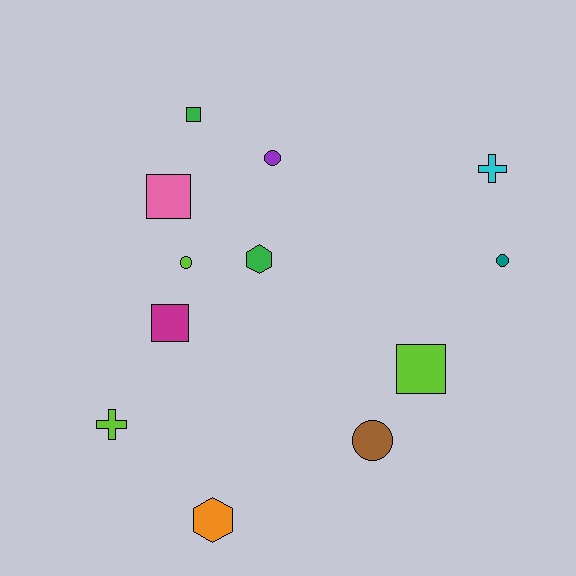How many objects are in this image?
There are 12 objects.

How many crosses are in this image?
There are 2 crosses.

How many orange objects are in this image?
There is 1 orange object.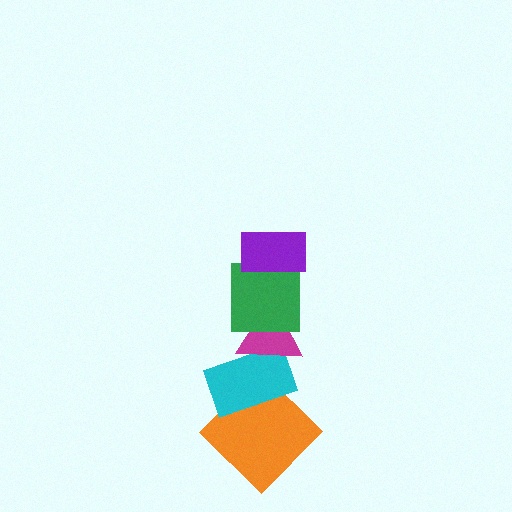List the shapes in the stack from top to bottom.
From top to bottom: the purple rectangle, the green square, the magenta triangle, the cyan rectangle, the orange diamond.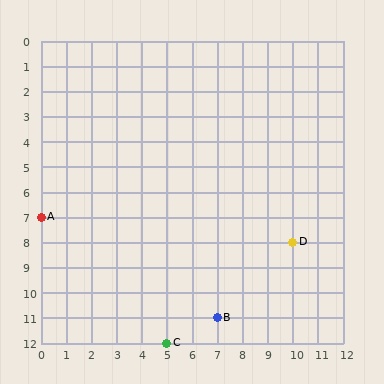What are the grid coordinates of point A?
Point A is at grid coordinates (0, 7).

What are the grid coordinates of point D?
Point D is at grid coordinates (10, 8).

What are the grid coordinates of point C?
Point C is at grid coordinates (5, 12).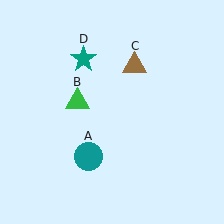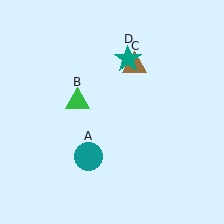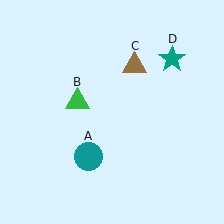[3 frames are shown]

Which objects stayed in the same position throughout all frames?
Teal circle (object A) and green triangle (object B) and brown triangle (object C) remained stationary.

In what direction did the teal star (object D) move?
The teal star (object D) moved right.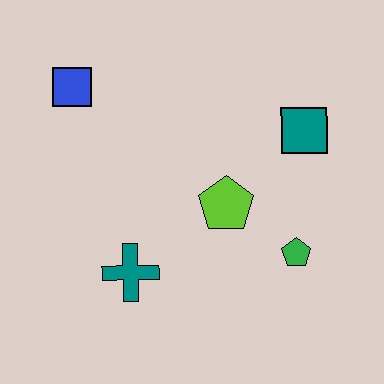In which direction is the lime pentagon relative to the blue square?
The lime pentagon is to the right of the blue square.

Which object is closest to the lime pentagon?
The green pentagon is closest to the lime pentagon.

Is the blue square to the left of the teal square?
Yes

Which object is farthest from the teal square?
The blue square is farthest from the teal square.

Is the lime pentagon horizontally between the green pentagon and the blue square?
Yes